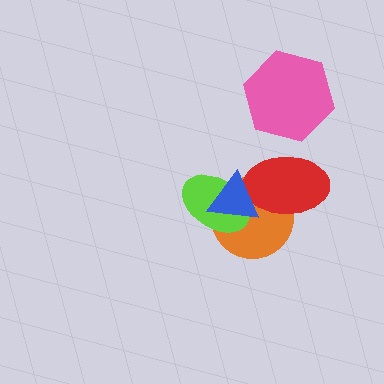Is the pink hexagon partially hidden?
No, no other shape covers it.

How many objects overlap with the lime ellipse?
2 objects overlap with the lime ellipse.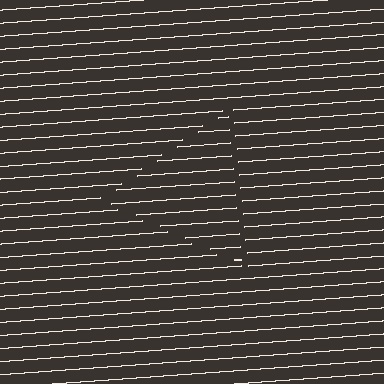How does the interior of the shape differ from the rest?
The interior of the shape contains the same grating, shifted by half a period — the contour is defined by the phase discontinuity where line-ends from the inner and outer gratings abut.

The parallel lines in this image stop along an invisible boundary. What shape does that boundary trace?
An illusory triangle. The interior of the shape contains the same grating, shifted by half a period — the contour is defined by the phase discontinuity where line-ends from the inner and outer gratings abut.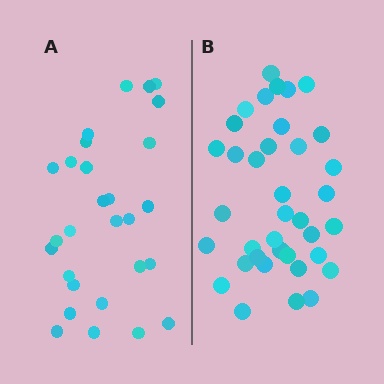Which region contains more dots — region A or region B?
Region B (the right region) has more dots.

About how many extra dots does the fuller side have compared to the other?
Region B has roughly 8 or so more dots than region A.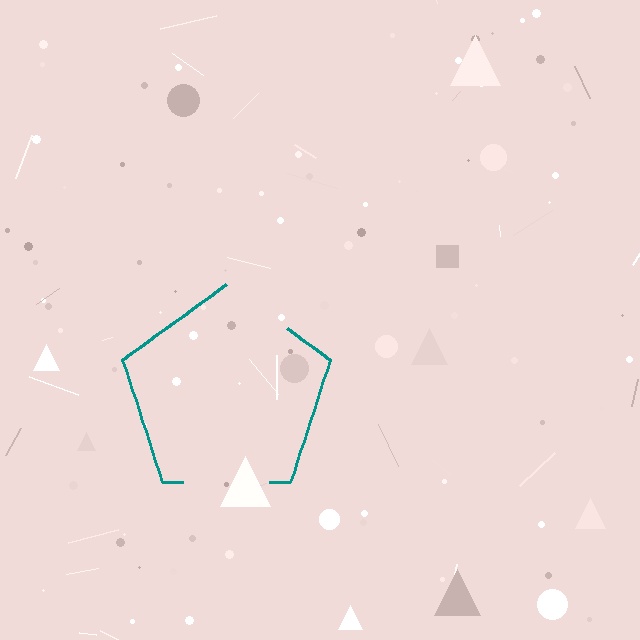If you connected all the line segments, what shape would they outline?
They would outline a pentagon.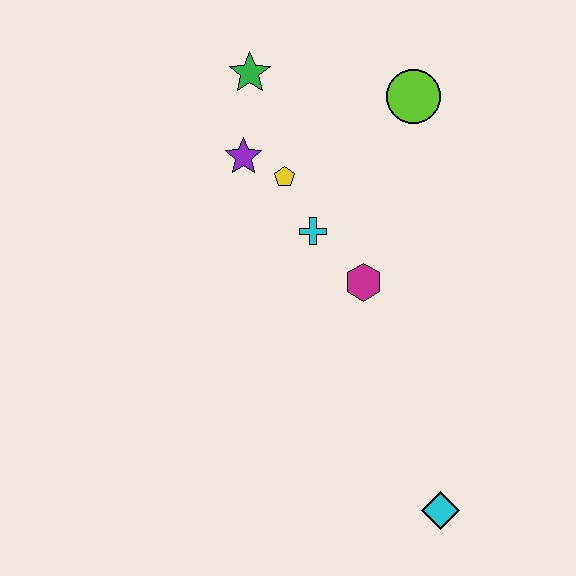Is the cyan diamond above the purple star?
No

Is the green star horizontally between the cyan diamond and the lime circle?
No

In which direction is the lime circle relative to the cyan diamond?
The lime circle is above the cyan diamond.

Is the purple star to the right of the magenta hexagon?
No